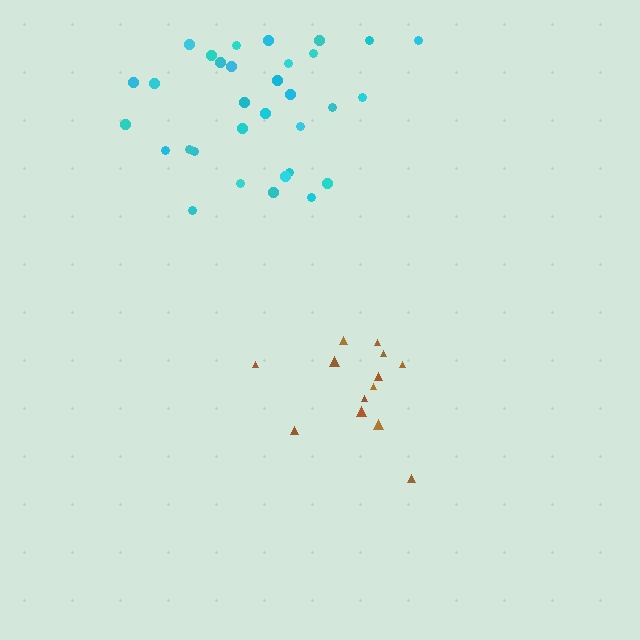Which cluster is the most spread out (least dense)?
Brown.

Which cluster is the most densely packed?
Cyan.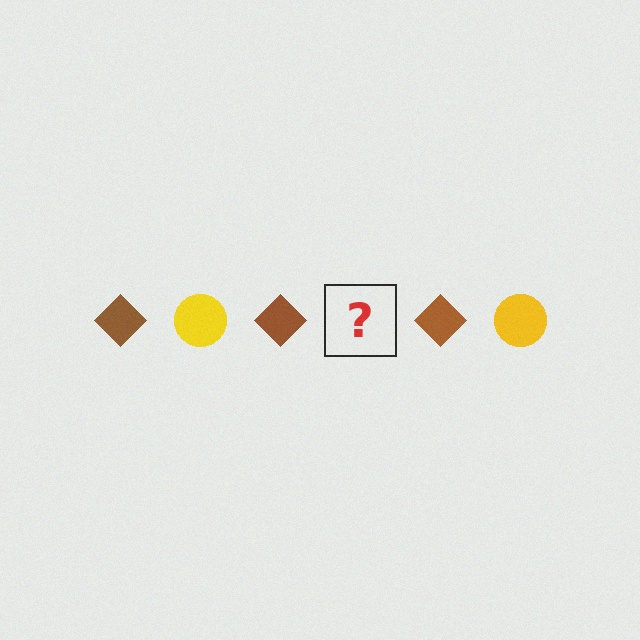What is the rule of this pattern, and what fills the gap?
The rule is that the pattern alternates between brown diamond and yellow circle. The gap should be filled with a yellow circle.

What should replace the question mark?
The question mark should be replaced with a yellow circle.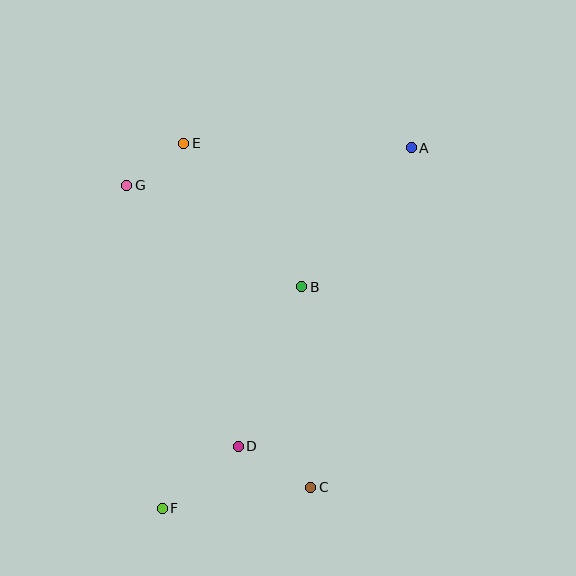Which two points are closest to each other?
Points E and G are closest to each other.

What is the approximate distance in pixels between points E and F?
The distance between E and F is approximately 365 pixels.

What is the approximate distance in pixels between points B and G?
The distance between B and G is approximately 202 pixels.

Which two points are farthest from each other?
Points A and F are farthest from each other.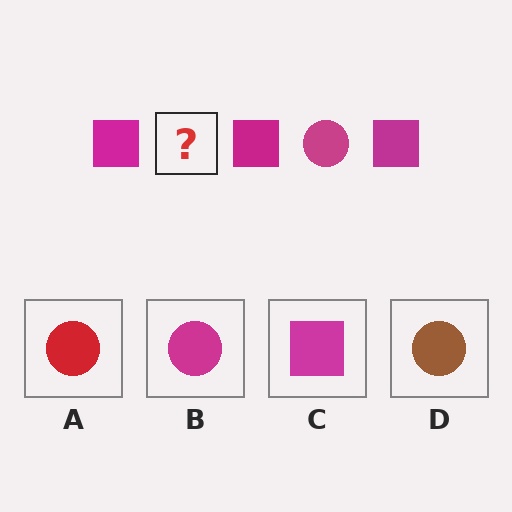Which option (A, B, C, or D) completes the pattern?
B.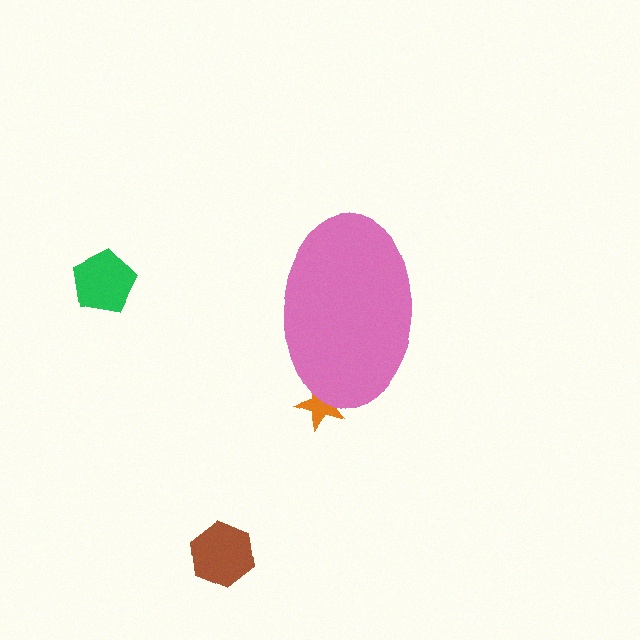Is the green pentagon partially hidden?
No, the green pentagon is fully visible.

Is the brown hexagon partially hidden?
No, the brown hexagon is fully visible.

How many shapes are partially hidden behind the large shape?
1 shape is partially hidden.